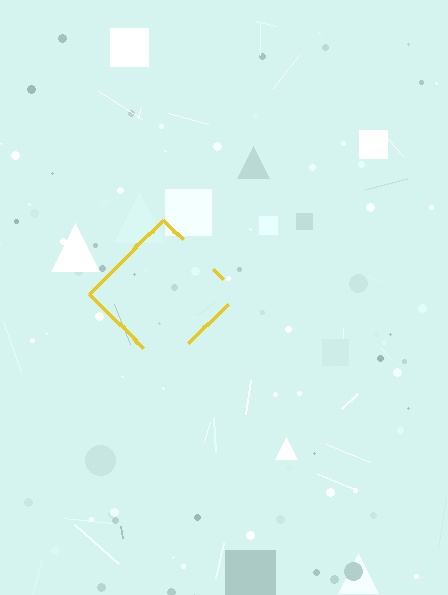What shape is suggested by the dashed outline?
The dashed outline suggests a diamond.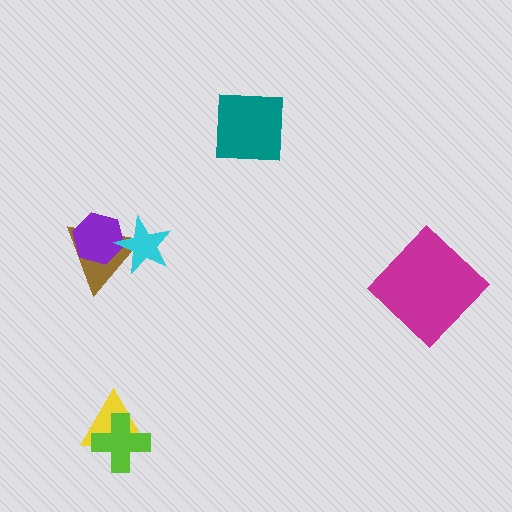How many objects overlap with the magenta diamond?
0 objects overlap with the magenta diamond.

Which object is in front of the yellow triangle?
The lime cross is in front of the yellow triangle.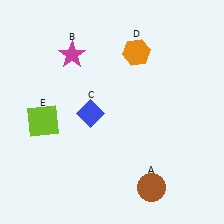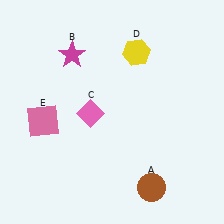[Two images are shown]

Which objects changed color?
C changed from blue to pink. D changed from orange to yellow. E changed from lime to pink.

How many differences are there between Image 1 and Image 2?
There are 3 differences between the two images.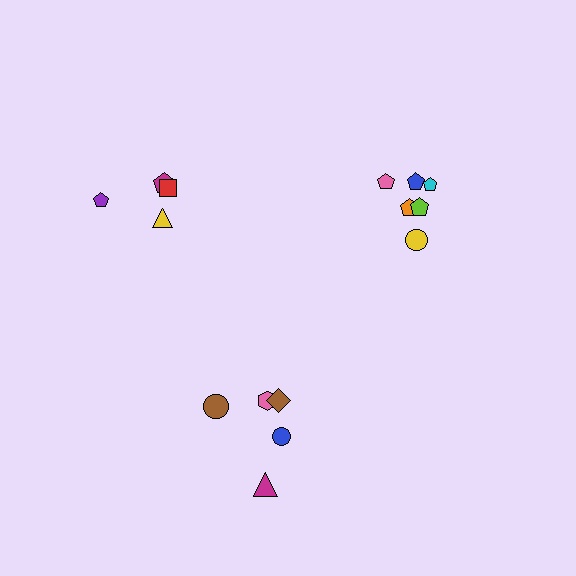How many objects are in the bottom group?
There are 5 objects.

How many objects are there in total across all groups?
There are 15 objects.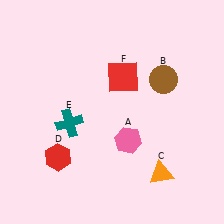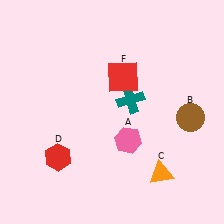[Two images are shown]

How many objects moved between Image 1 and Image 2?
2 objects moved between the two images.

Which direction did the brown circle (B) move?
The brown circle (B) moved down.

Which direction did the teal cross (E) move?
The teal cross (E) moved right.